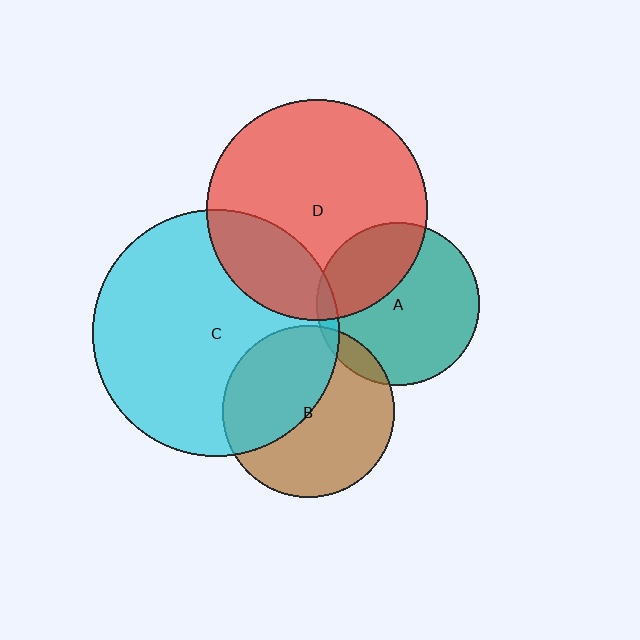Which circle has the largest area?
Circle C (cyan).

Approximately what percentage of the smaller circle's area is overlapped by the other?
Approximately 5%.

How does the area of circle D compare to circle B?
Approximately 1.6 times.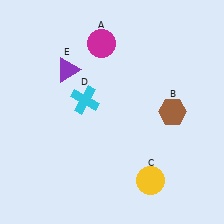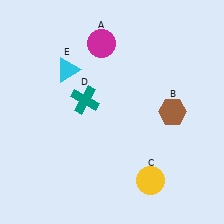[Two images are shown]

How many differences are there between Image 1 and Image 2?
There are 2 differences between the two images.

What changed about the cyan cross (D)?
In Image 1, D is cyan. In Image 2, it changed to teal.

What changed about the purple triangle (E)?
In Image 1, E is purple. In Image 2, it changed to cyan.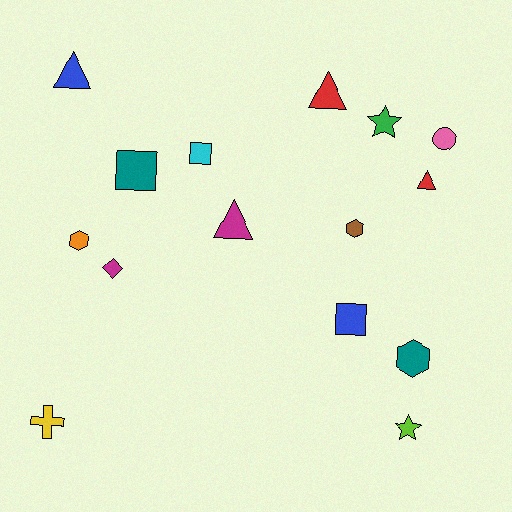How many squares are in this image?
There are 3 squares.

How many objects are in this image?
There are 15 objects.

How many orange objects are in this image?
There is 1 orange object.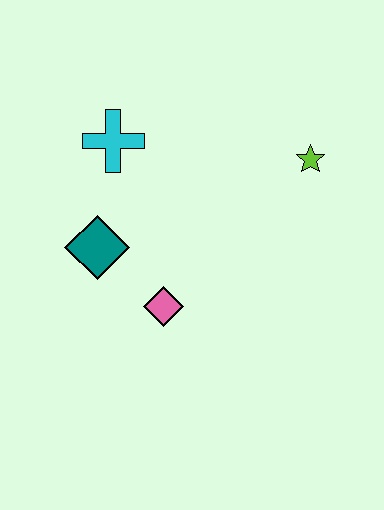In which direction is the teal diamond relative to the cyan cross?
The teal diamond is below the cyan cross.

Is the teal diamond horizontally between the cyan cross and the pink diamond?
No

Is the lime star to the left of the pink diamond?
No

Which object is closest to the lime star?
The cyan cross is closest to the lime star.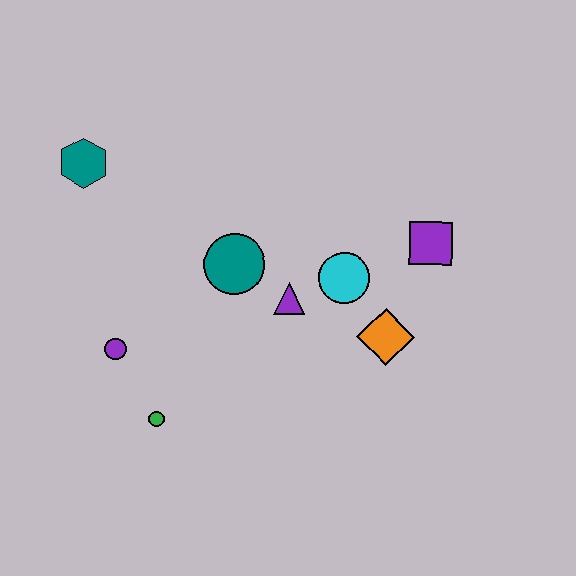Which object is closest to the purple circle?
The green circle is closest to the purple circle.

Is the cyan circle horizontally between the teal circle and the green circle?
No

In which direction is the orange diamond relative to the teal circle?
The orange diamond is to the right of the teal circle.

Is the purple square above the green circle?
Yes